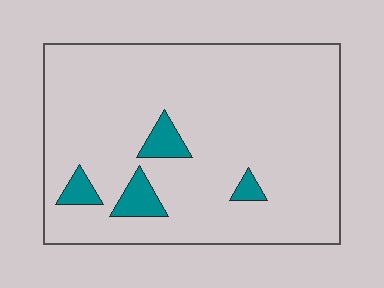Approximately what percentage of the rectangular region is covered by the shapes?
Approximately 10%.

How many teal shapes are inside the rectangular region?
4.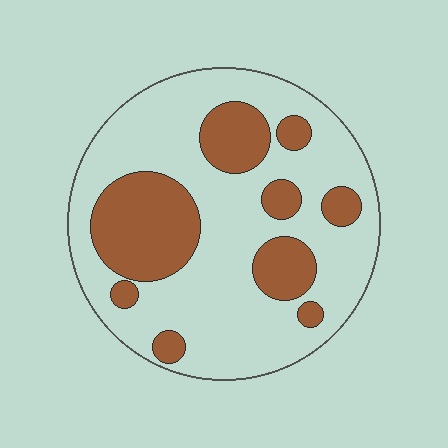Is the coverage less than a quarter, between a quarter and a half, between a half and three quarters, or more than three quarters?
Between a quarter and a half.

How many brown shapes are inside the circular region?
9.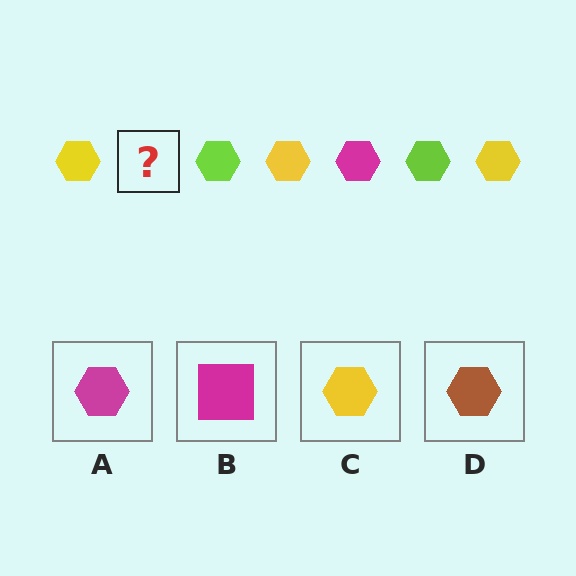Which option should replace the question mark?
Option A.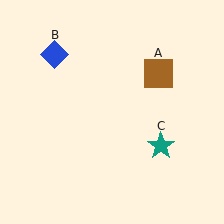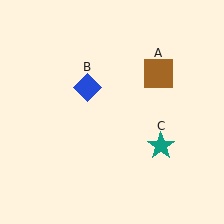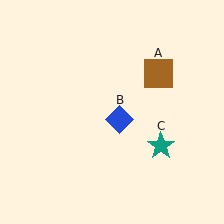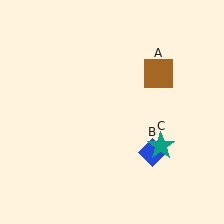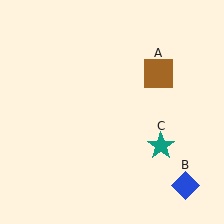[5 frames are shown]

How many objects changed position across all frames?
1 object changed position: blue diamond (object B).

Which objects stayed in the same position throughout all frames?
Brown square (object A) and teal star (object C) remained stationary.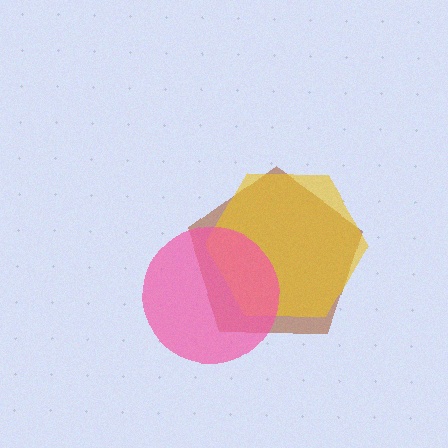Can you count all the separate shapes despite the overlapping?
Yes, there are 3 separate shapes.